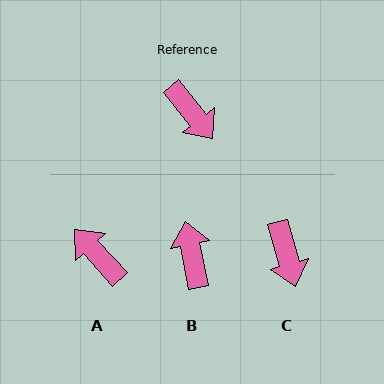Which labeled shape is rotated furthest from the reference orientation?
A, about 176 degrees away.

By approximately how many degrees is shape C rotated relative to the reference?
Approximately 23 degrees clockwise.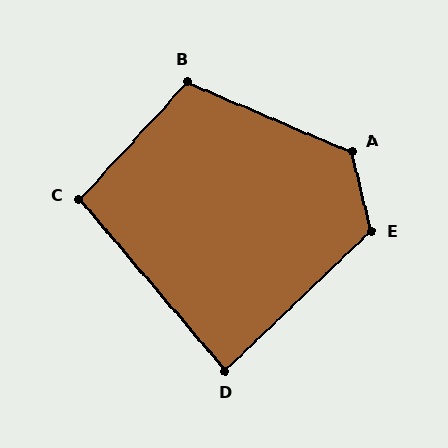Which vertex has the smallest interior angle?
D, at approximately 87 degrees.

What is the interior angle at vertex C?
Approximately 97 degrees (obtuse).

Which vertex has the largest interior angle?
A, at approximately 126 degrees.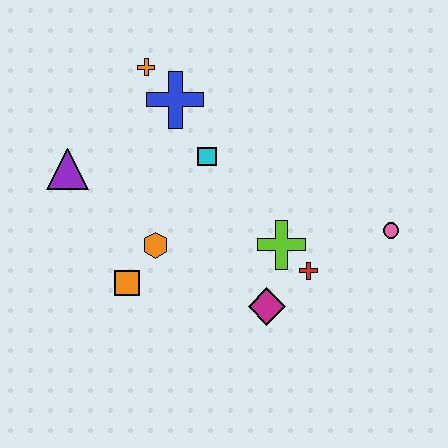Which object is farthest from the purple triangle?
The pink circle is farthest from the purple triangle.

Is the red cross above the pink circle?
No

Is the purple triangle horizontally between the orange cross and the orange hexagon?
No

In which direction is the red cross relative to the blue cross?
The red cross is below the blue cross.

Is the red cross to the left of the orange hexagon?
No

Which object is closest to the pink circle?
The red cross is closest to the pink circle.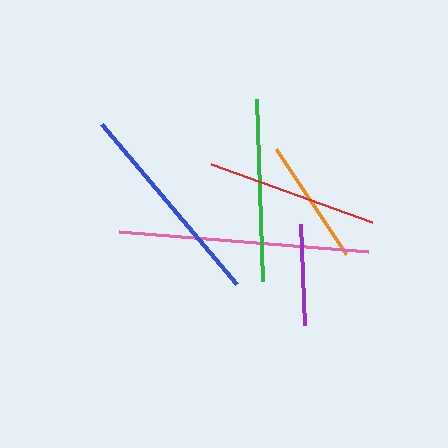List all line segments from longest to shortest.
From longest to shortest: pink, blue, green, red, orange, purple.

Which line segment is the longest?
The pink line is the longest at approximately 250 pixels.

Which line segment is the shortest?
The purple line is the shortest at approximately 101 pixels.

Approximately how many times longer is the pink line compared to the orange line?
The pink line is approximately 2.0 times the length of the orange line.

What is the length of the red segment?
The red segment is approximately 171 pixels long.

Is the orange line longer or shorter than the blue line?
The blue line is longer than the orange line.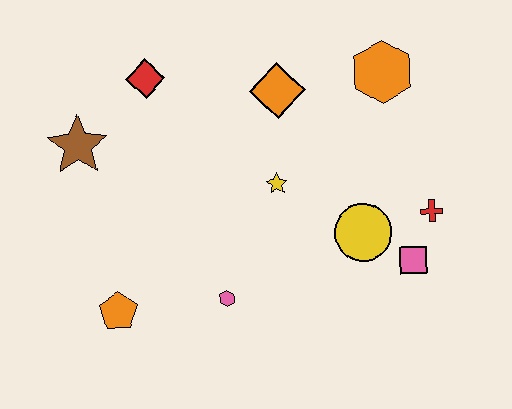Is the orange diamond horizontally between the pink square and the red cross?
No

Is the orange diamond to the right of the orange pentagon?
Yes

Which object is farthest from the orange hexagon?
The orange pentagon is farthest from the orange hexagon.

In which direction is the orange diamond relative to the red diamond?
The orange diamond is to the right of the red diamond.